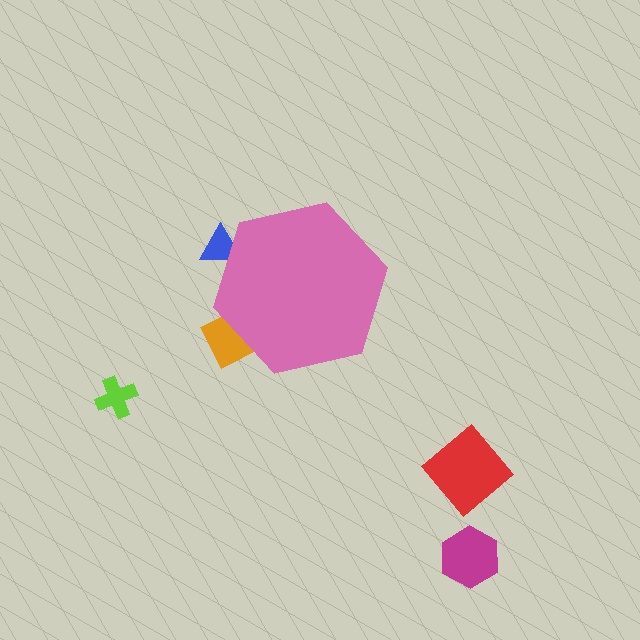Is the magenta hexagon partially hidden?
No, the magenta hexagon is fully visible.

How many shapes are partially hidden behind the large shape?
2 shapes are partially hidden.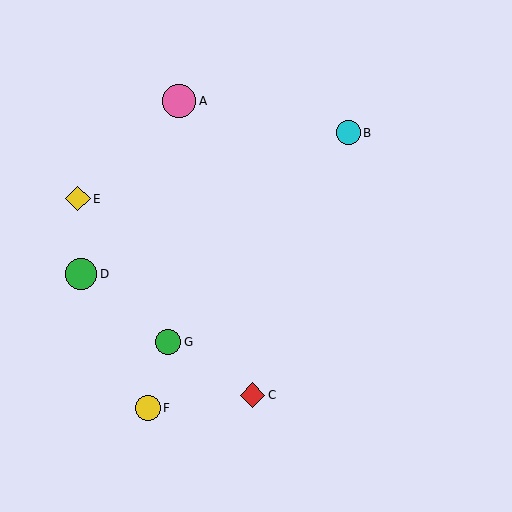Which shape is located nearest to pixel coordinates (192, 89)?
The pink circle (labeled A) at (179, 101) is nearest to that location.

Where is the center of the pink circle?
The center of the pink circle is at (179, 101).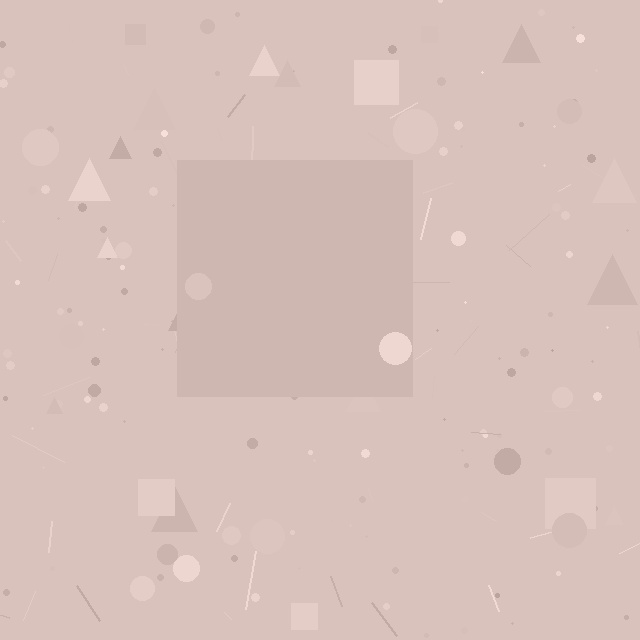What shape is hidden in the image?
A square is hidden in the image.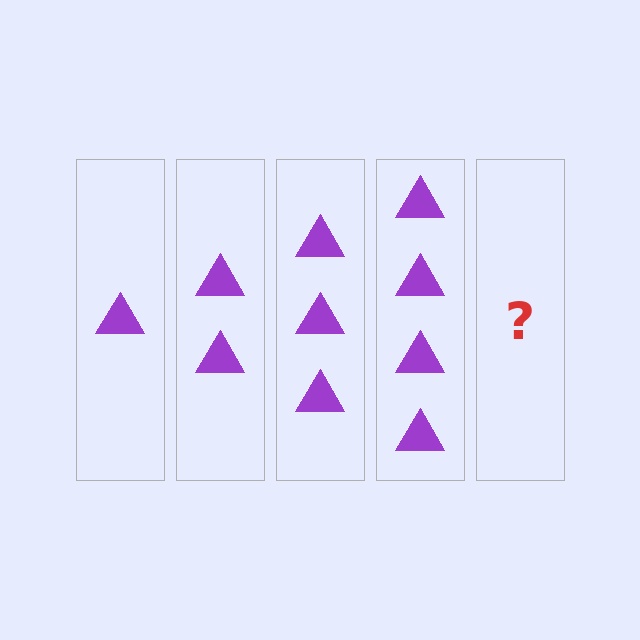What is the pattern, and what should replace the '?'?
The pattern is that each step adds one more triangle. The '?' should be 5 triangles.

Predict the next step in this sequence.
The next step is 5 triangles.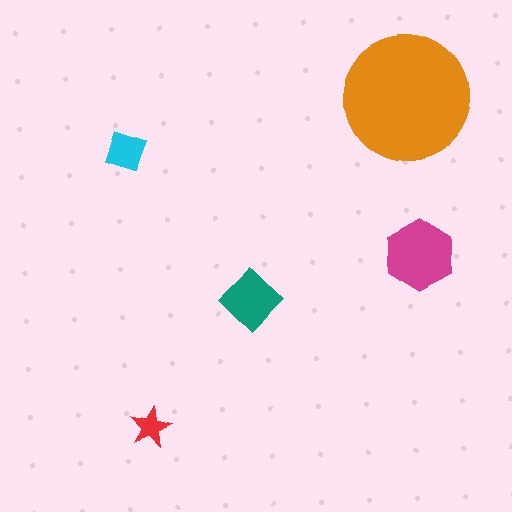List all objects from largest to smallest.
The orange circle, the magenta hexagon, the teal diamond, the cyan square, the red star.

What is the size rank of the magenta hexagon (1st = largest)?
2nd.